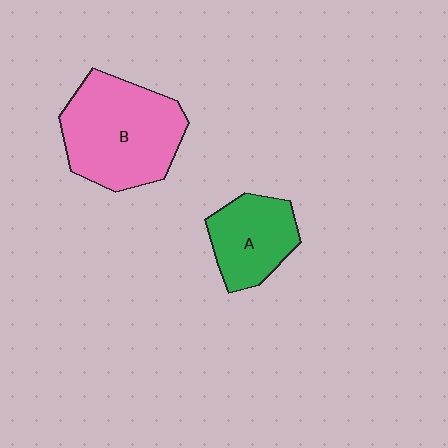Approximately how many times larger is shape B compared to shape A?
Approximately 1.7 times.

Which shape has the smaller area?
Shape A (green).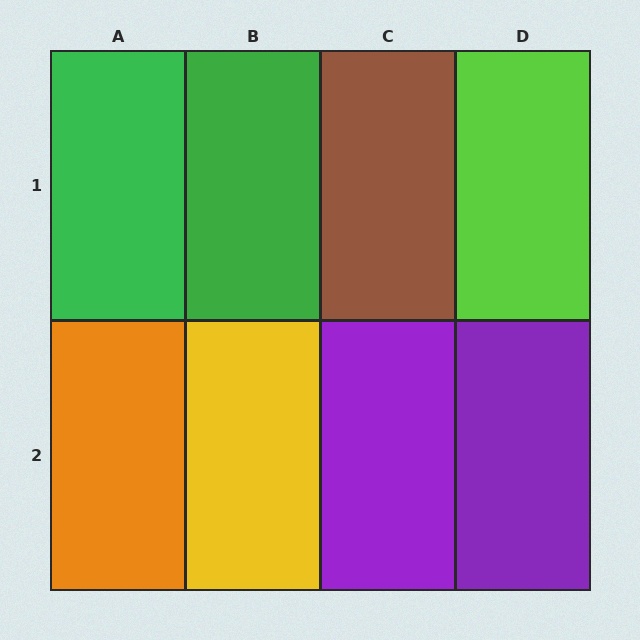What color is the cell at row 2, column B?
Yellow.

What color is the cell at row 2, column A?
Orange.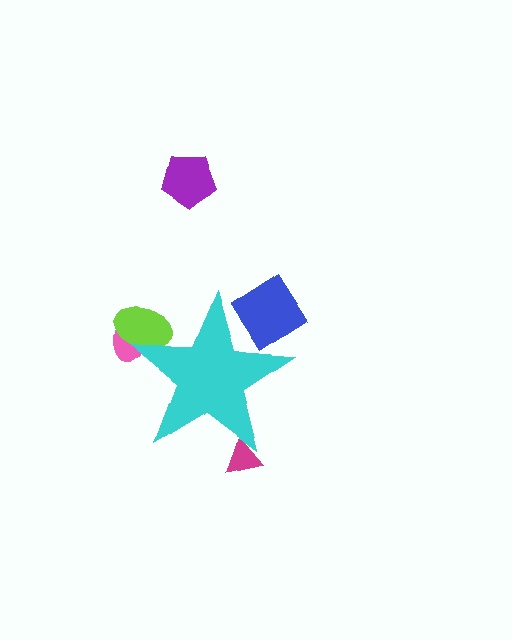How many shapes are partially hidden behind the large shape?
4 shapes are partially hidden.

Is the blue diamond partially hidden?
Yes, the blue diamond is partially hidden behind the cyan star.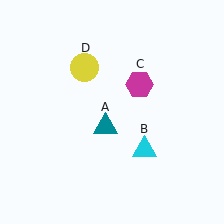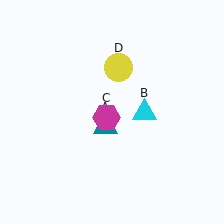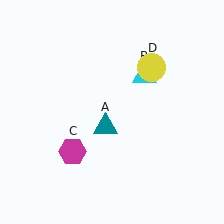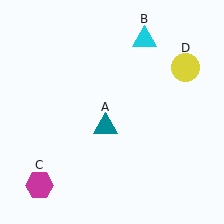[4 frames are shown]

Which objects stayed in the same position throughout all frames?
Teal triangle (object A) remained stationary.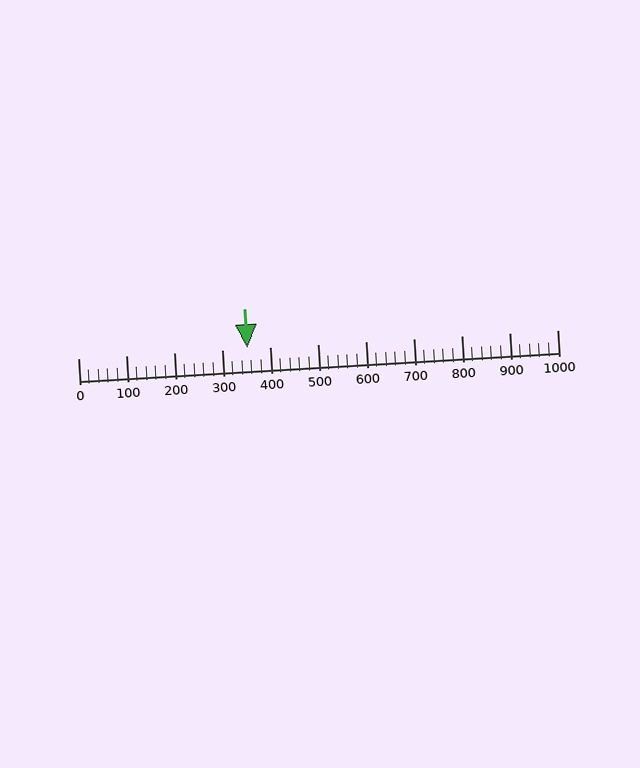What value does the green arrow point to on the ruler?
The green arrow points to approximately 354.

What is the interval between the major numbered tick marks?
The major tick marks are spaced 100 units apart.